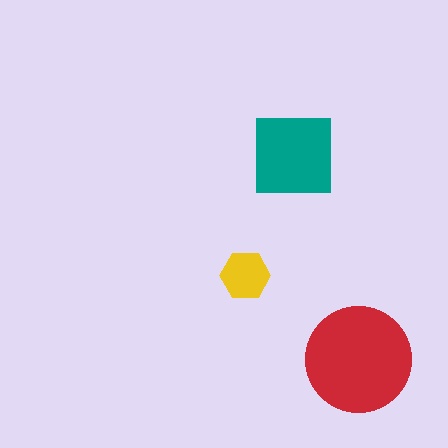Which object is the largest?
The red circle.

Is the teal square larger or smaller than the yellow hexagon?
Larger.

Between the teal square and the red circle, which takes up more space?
The red circle.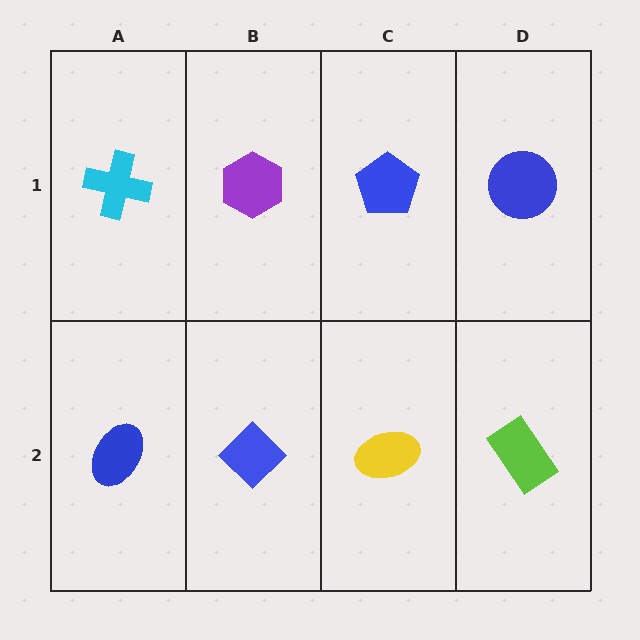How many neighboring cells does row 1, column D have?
2.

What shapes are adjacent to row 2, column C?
A blue pentagon (row 1, column C), a blue diamond (row 2, column B), a lime rectangle (row 2, column D).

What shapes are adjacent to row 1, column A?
A blue ellipse (row 2, column A), a purple hexagon (row 1, column B).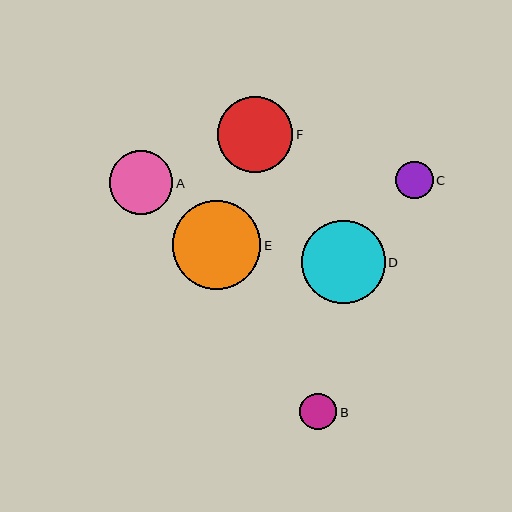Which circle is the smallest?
Circle B is the smallest with a size of approximately 37 pixels.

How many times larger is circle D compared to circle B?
Circle D is approximately 2.3 times the size of circle B.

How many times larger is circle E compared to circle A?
Circle E is approximately 1.4 times the size of circle A.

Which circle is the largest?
Circle E is the largest with a size of approximately 89 pixels.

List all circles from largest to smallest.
From largest to smallest: E, D, F, A, C, B.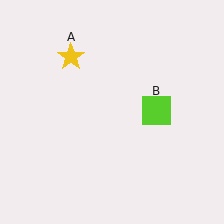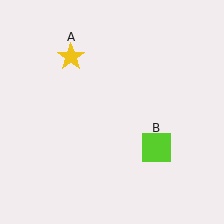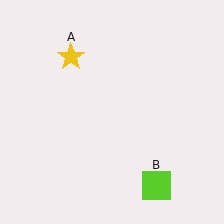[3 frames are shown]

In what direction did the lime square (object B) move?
The lime square (object B) moved down.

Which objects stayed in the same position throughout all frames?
Yellow star (object A) remained stationary.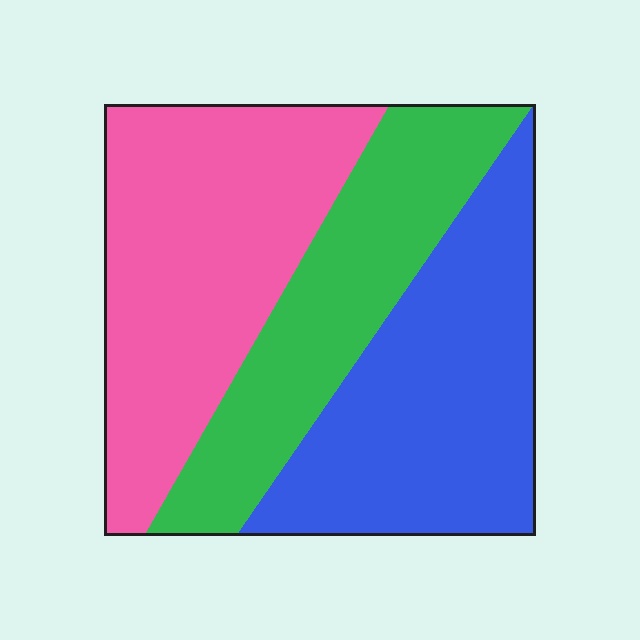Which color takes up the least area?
Green, at roughly 25%.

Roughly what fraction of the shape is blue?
Blue takes up about one third (1/3) of the shape.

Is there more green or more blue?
Blue.